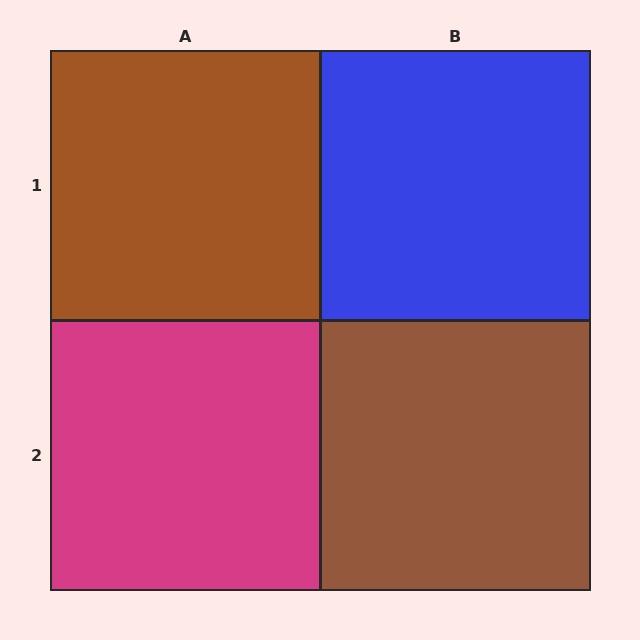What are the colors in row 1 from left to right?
Brown, blue.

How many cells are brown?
2 cells are brown.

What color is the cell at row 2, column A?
Magenta.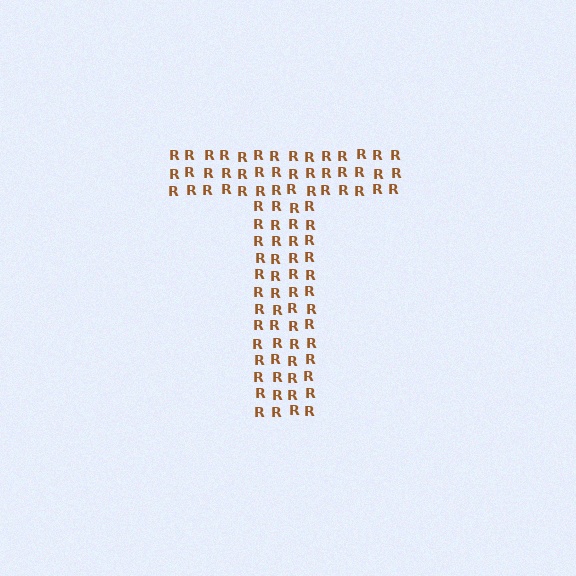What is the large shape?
The large shape is the letter T.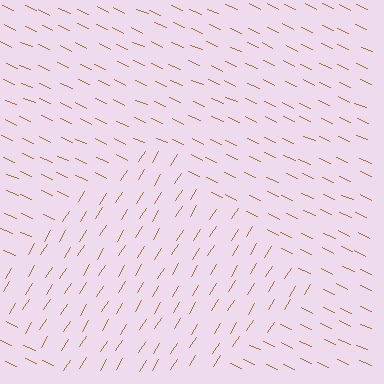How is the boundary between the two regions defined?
The boundary is defined purely by a change in line orientation (approximately 82 degrees difference). All lines are the same color and thickness.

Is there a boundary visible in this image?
Yes, there is a texture boundary formed by a change in line orientation.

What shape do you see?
I see a diamond.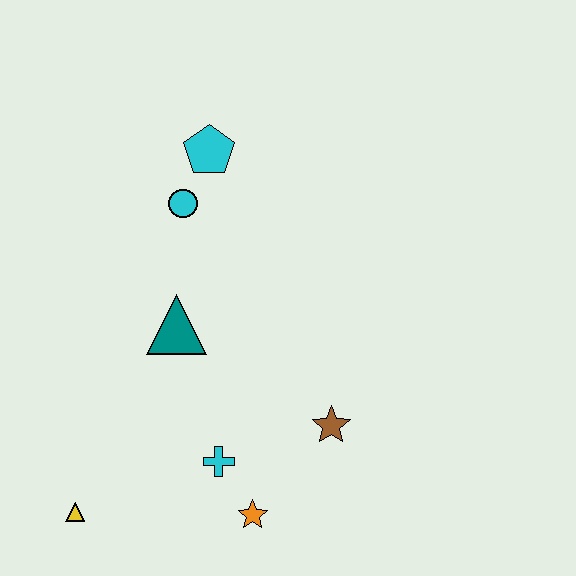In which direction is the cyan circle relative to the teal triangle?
The cyan circle is above the teal triangle.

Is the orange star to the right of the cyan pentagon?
Yes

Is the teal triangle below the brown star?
No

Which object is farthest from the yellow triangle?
The cyan pentagon is farthest from the yellow triangle.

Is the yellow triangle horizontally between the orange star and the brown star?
No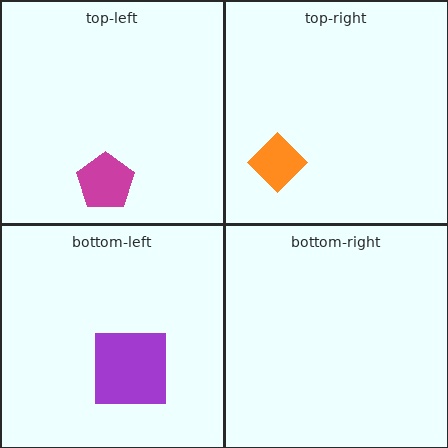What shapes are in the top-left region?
The magenta pentagon.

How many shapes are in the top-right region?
1.